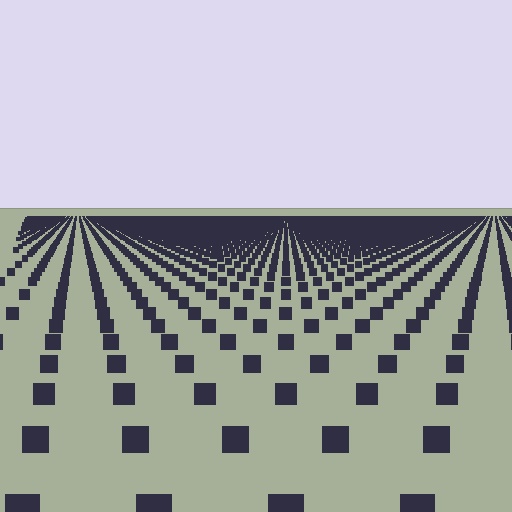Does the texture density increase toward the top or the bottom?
Density increases toward the top.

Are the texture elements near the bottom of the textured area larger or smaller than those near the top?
Larger. Near the bottom, elements are closer to the viewer and appear at a bigger on-screen size.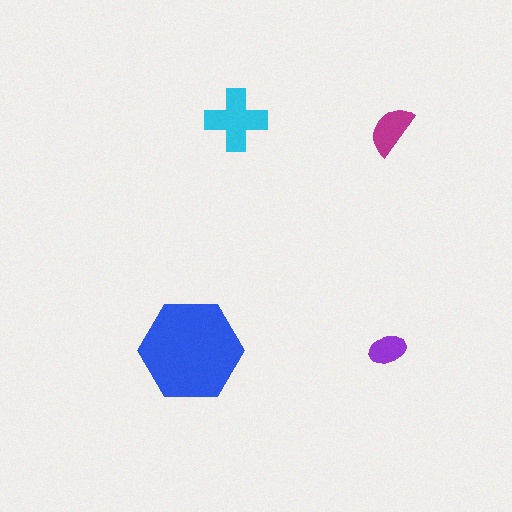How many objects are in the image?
There are 4 objects in the image.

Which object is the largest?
The blue hexagon.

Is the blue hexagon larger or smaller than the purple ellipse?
Larger.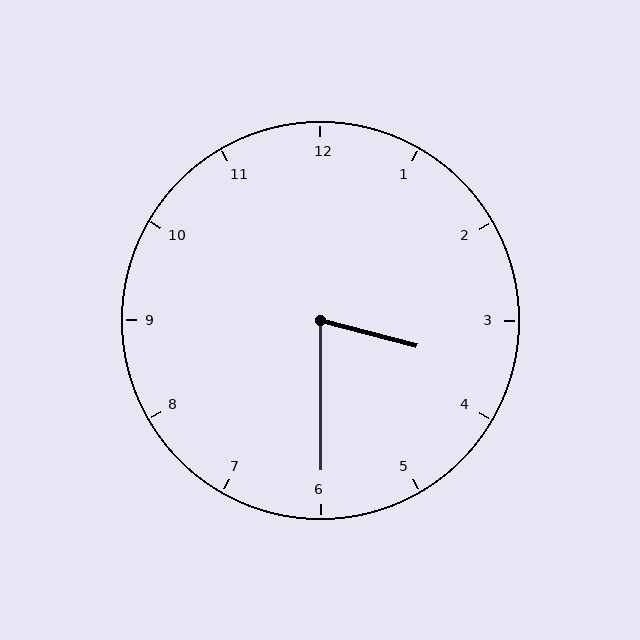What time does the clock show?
3:30.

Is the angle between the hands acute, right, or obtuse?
It is acute.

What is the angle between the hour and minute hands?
Approximately 75 degrees.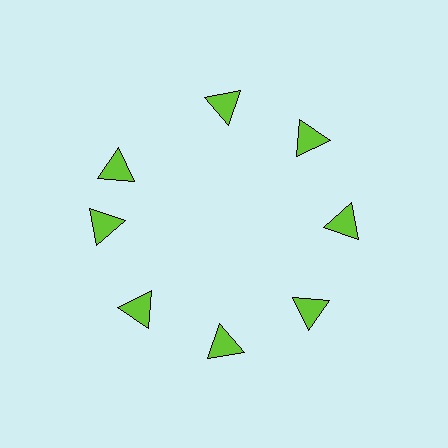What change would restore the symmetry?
The symmetry would be restored by rotating it back into even spacing with its neighbors so that all 8 triangles sit at equal angles and equal distance from the center.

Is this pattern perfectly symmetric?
No. The 8 lime triangles are arranged in a ring, but one element near the 10 o'clock position is rotated out of alignment along the ring, breaking the 8-fold rotational symmetry.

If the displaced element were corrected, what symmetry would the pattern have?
It would have 8-fold rotational symmetry — the pattern would map onto itself every 45 degrees.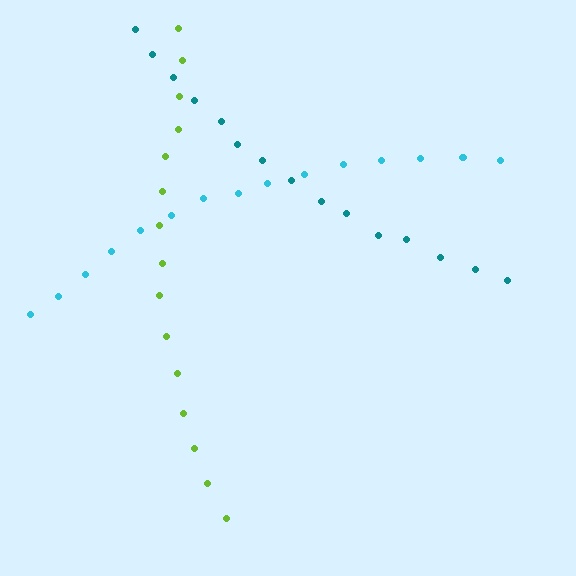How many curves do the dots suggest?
There are 3 distinct paths.